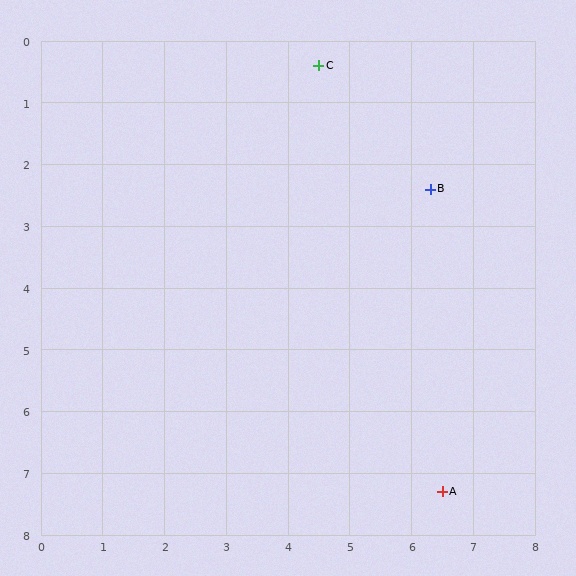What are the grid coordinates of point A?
Point A is at approximately (6.5, 7.3).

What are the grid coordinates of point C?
Point C is at approximately (4.5, 0.4).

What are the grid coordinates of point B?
Point B is at approximately (6.3, 2.4).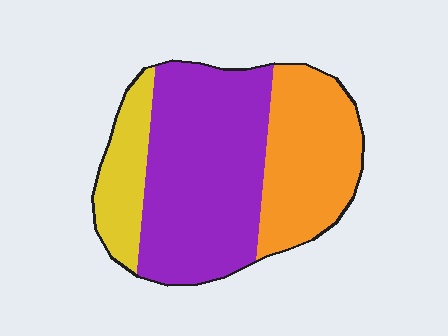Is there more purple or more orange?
Purple.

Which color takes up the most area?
Purple, at roughly 50%.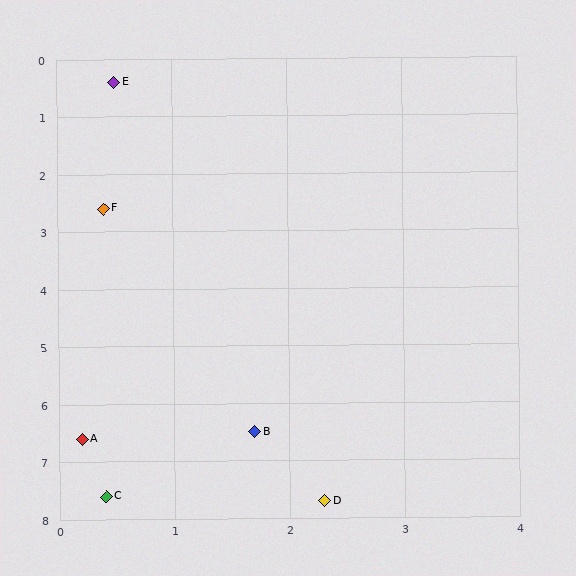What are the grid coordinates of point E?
Point E is at approximately (0.5, 0.4).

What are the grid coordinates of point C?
Point C is at approximately (0.4, 7.6).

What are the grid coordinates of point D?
Point D is at approximately (2.3, 7.7).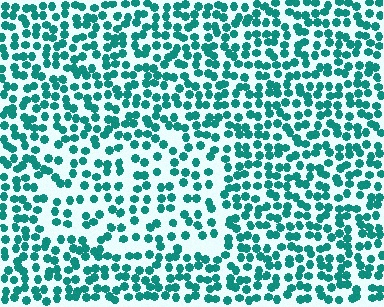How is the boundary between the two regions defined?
The boundary is defined by a change in element density (approximately 1.6x ratio). All elements are the same color, size, and shape.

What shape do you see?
I see a rectangle.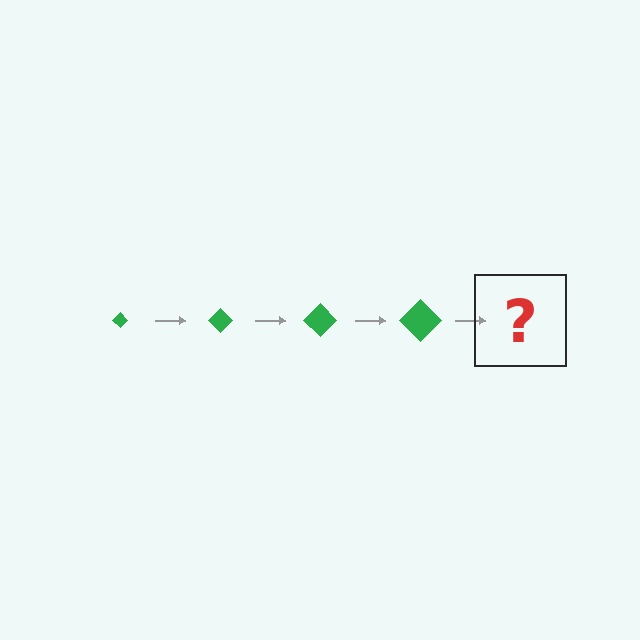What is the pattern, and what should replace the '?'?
The pattern is that the diamond gets progressively larger each step. The '?' should be a green diamond, larger than the previous one.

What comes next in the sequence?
The next element should be a green diamond, larger than the previous one.